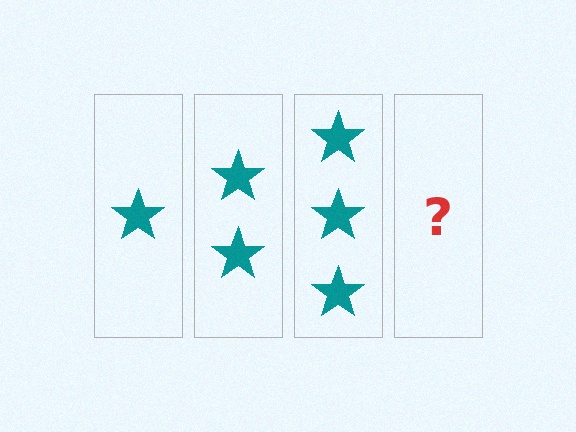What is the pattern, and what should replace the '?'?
The pattern is that each step adds one more star. The '?' should be 4 stars.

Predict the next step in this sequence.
The next step is 4 stars.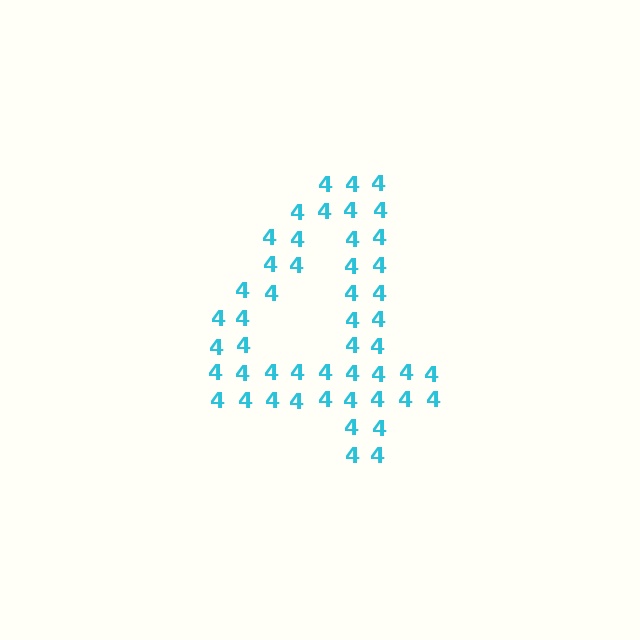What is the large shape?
The large shape is the digit 4.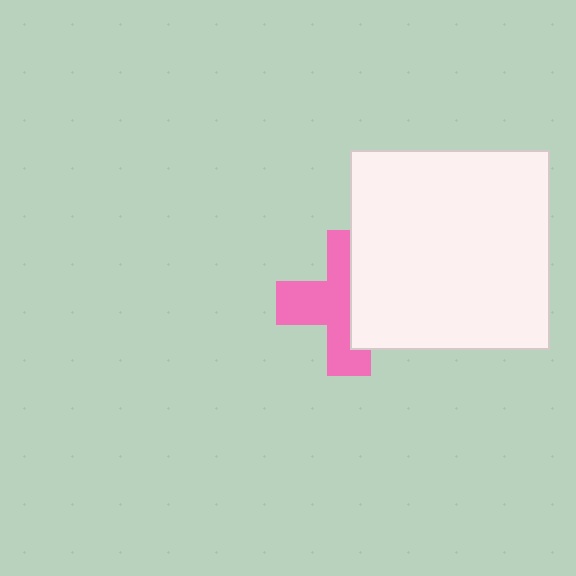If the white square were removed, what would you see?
You would see the complete pink cross.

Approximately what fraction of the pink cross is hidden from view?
Roughly 44% of the pink cross is hidden behind the white square.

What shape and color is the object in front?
The object in front is a white square.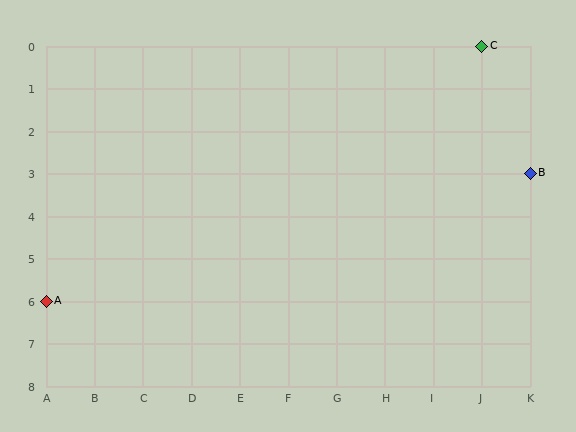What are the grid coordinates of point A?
Point A is at grid coordinates (A, 6).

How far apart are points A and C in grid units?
Points A and C are 9 columns and 6 rows apart (about 10.8 grid units diagonally).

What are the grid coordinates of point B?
Point B is at grid coordinates (K, 3).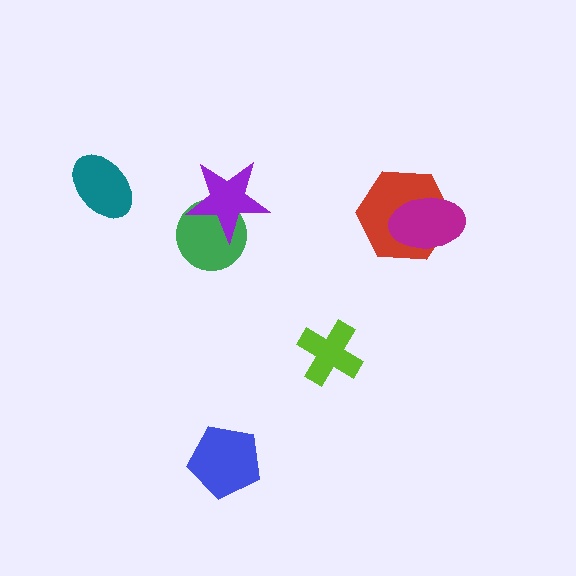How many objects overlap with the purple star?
1 object overlaps with the purple star.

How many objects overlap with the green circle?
1 object overlaps with the green circle.